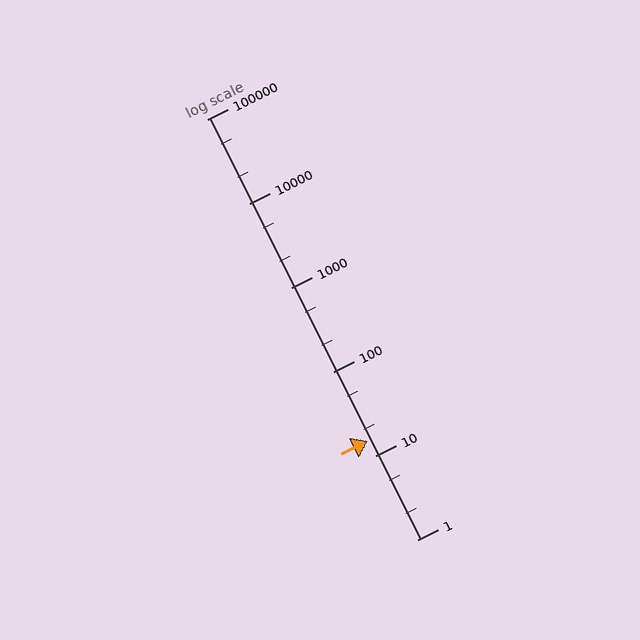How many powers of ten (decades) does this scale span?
The scale spans 5 decades, from 1 to 100000.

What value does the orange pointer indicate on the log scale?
The pointer indicates approximately 15.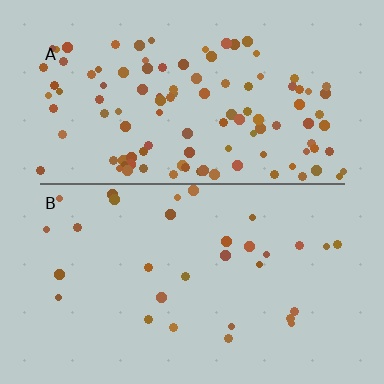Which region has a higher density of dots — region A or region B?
A (the top).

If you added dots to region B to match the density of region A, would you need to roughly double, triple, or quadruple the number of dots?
Approximately quadruple.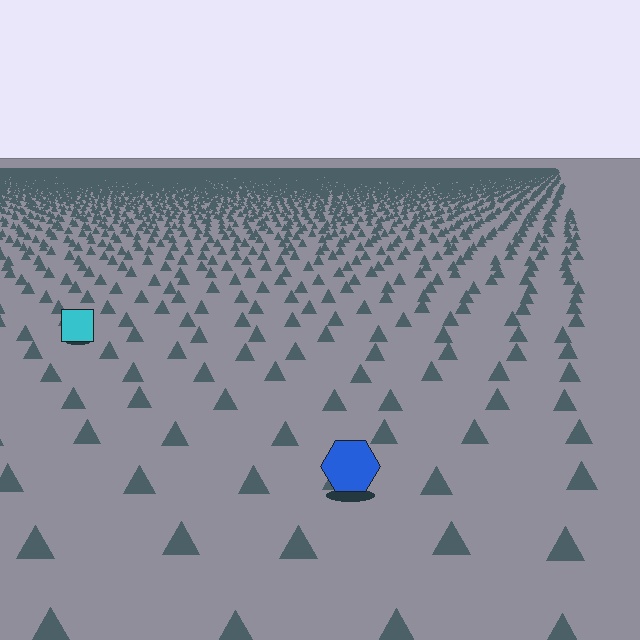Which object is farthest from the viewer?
The cyan square is farthest from the viewer. It appears smaller and the ground texture around it is denser.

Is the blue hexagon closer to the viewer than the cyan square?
Yes. The blue hexagon is closer — you can tell from the texture gradient: the ground texture is coarser near it.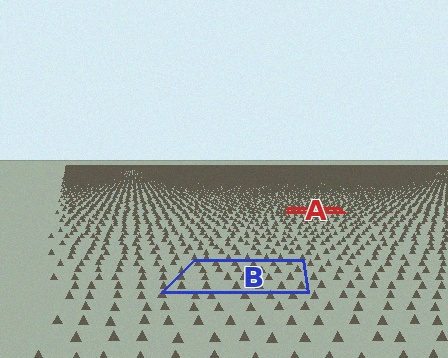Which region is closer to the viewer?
Region B is closer. The texture elements there are larger and more spread out.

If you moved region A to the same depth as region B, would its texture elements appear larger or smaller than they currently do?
They would appear larger. At a closer depth, the same texture elements are projected at a bigger on-screen size.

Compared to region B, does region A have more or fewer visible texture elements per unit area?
Region A has more texture elements per unit area — they are packed more densely because it is farther away.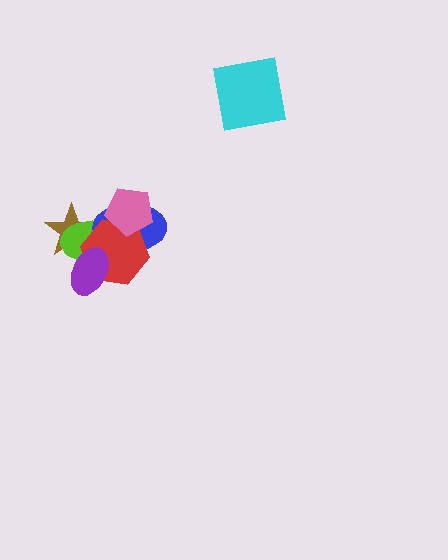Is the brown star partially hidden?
Yes, it is partially covered by another shape.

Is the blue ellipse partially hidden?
Yes, it is partially covered by another shape.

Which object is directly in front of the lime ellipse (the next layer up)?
The blue ellipse is directly in front of the lime ellipse.